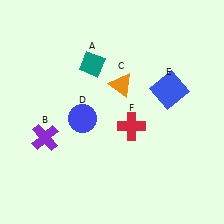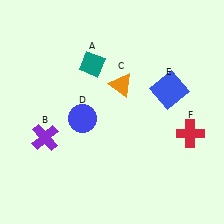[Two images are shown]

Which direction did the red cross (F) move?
The red cross (F) moved right.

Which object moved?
The red cross (F) moved right.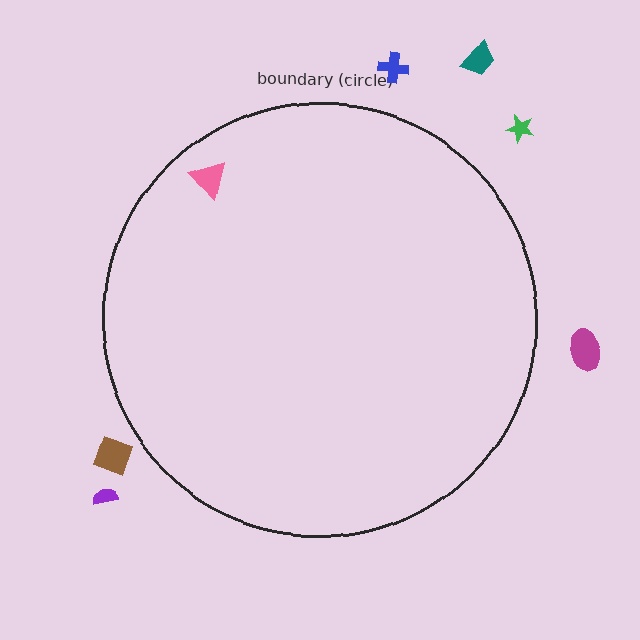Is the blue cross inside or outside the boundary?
Outside.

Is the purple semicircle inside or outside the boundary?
Outside.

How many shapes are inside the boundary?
1 inside, 6 outside.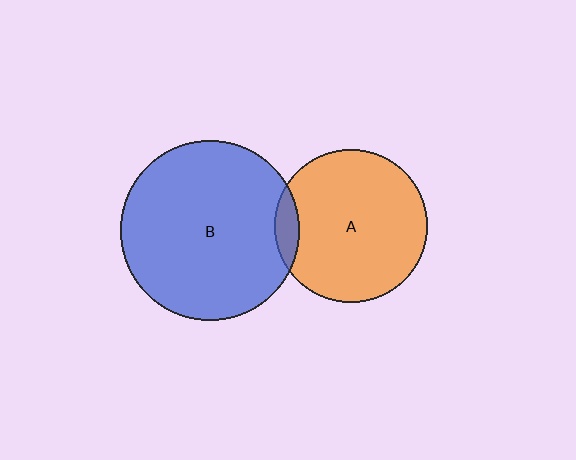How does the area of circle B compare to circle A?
Approximately 1.4 times.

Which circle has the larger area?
Circle B (blue).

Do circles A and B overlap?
Yes.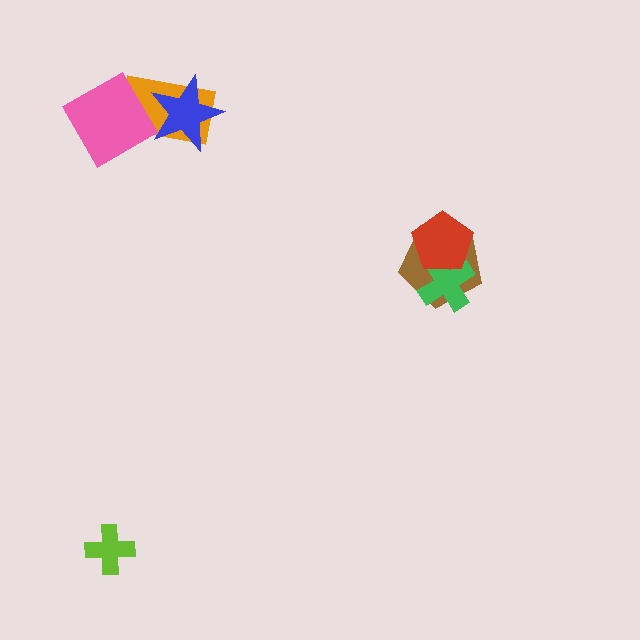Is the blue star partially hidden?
Yes, it is partially covered by another shape.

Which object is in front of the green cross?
The red pentagon is in front of the green cross.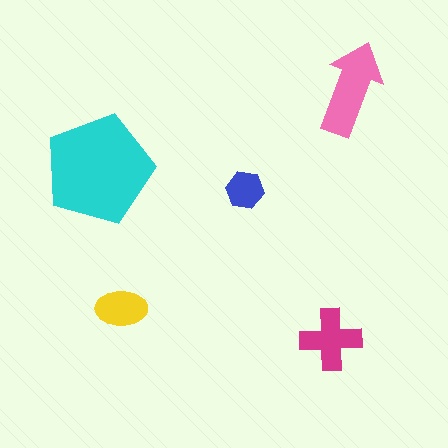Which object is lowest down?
The magenta cross is bottommost.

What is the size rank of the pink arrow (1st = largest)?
2nd.